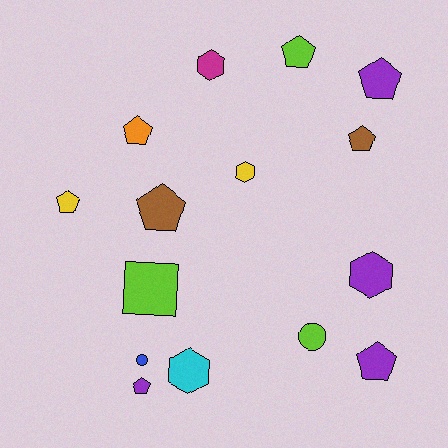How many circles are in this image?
There are 2 circles.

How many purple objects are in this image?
There are 4 purple objects.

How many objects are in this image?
There are 15 objects.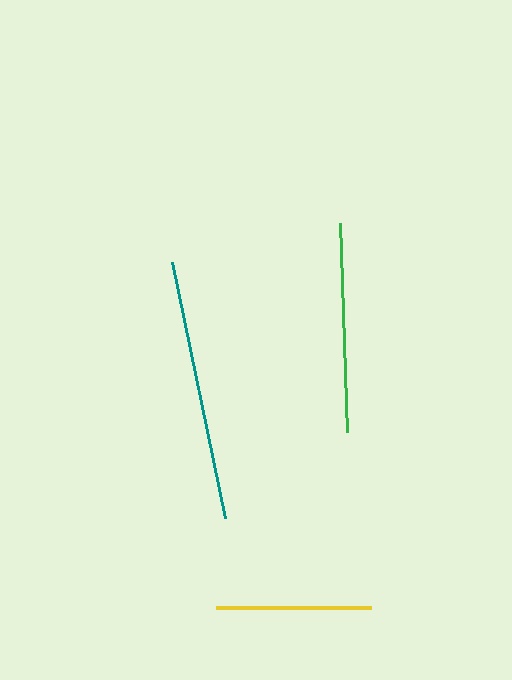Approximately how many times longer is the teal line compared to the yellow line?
The teal line is approximately 1.7 times the length of the yellow line.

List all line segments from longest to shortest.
From longest to shortest: teal, green, yellow.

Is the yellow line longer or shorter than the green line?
The green line is longer than the yellow line.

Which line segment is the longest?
The teal line is the longest at approximately 262 pixels.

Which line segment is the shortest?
The yellow line is the shortest at approximately 155 pixels.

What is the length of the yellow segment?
The yellow segment is approximately 155 pixels long.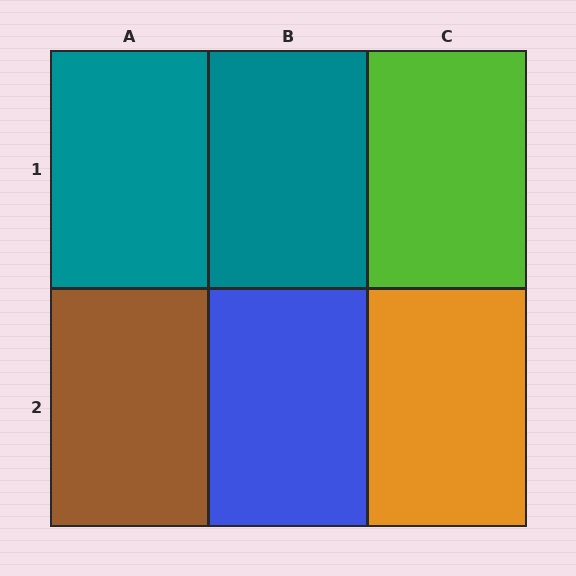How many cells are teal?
2 cells are teal.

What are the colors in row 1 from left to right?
Teal, teal, lime.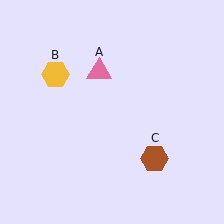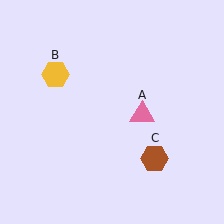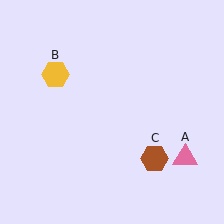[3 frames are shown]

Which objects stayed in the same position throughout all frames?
Yellow hexagon (object B) and brown hexagon (object C) remained stationary.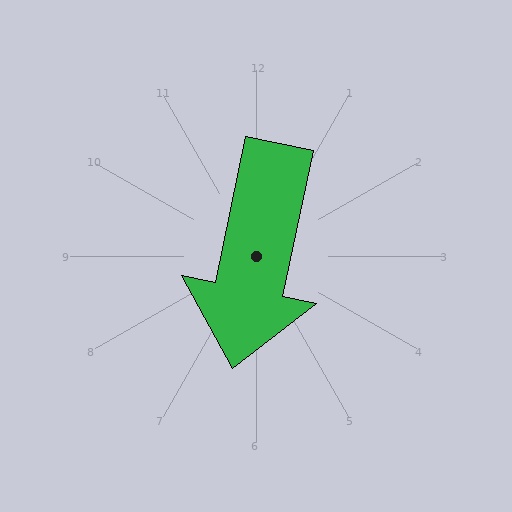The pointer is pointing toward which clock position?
Roughly 6 o'clock.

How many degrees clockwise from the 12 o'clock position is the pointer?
Approximately 192 degrees.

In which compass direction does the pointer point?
South.